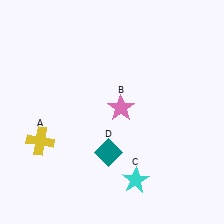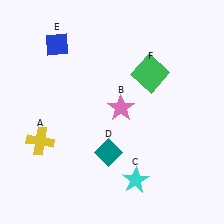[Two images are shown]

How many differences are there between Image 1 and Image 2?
There are 2 differences between the two images.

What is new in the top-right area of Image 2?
A green square (F) was added in the top-right area of Image 2.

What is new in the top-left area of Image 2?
A blue diamond (E) was added in the top-left area of Image 2.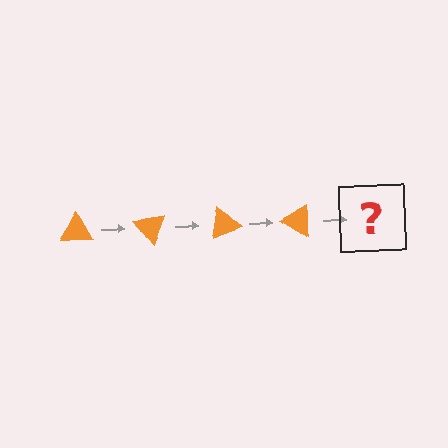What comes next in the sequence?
The next element should be an orange triangle rotated 200 degrees.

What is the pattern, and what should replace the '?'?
The pattern is that the triangle rotates 50 degrees each step. The '?' should be an orange triangle rotated 200 degrees.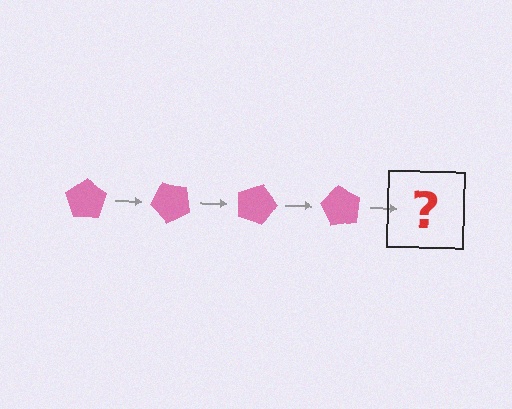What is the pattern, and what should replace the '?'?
The pattern is that the pentagon rotates 45 degrees each step. The '?' should be a pink pentagon rotated 180 degrees.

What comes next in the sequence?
The next element should be a pink pentagon rotated 180 degrees.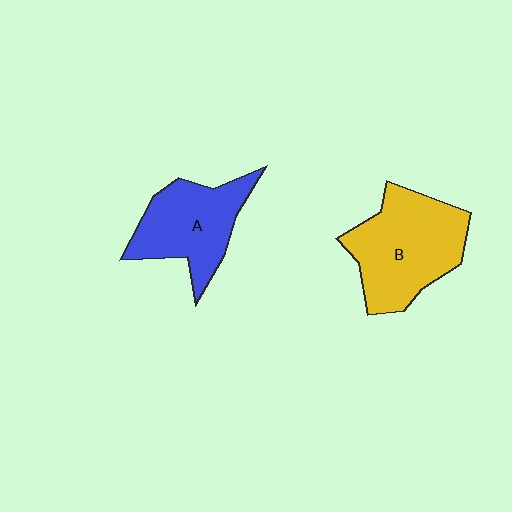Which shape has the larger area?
Shape B (yellow).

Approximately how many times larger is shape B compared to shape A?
Approximately 1.3 times.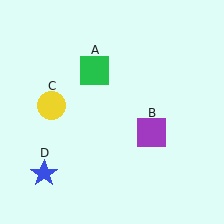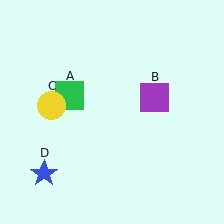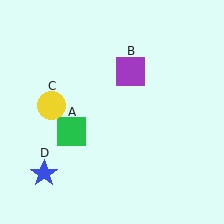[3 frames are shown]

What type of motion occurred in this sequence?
The green square (object A), purple square (object B) rotated counterclockwise around the center of the scene.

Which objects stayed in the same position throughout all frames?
Yellow circle (object C) and blue star (object D) remained stationary.